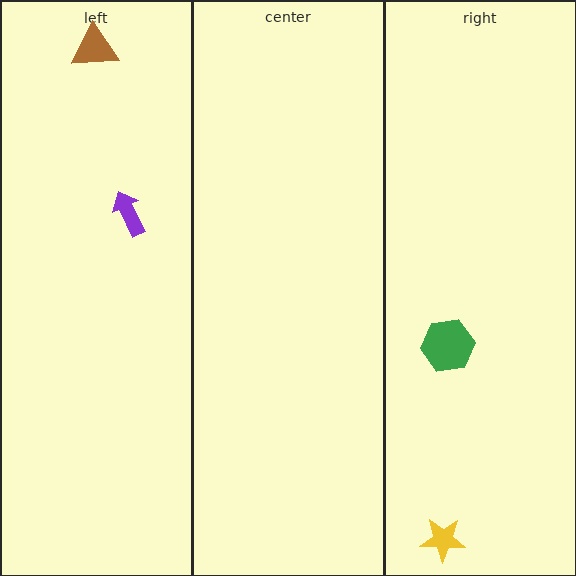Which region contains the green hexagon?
The right region.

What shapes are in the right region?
The yellow star, the green hexagon.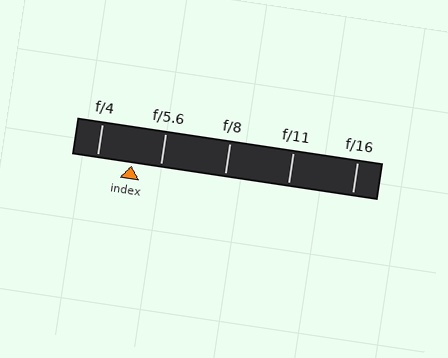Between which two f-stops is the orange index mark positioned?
The index mark is between f/4 and f/5.6.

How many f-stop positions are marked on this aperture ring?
There are 5 f-stop positions marked.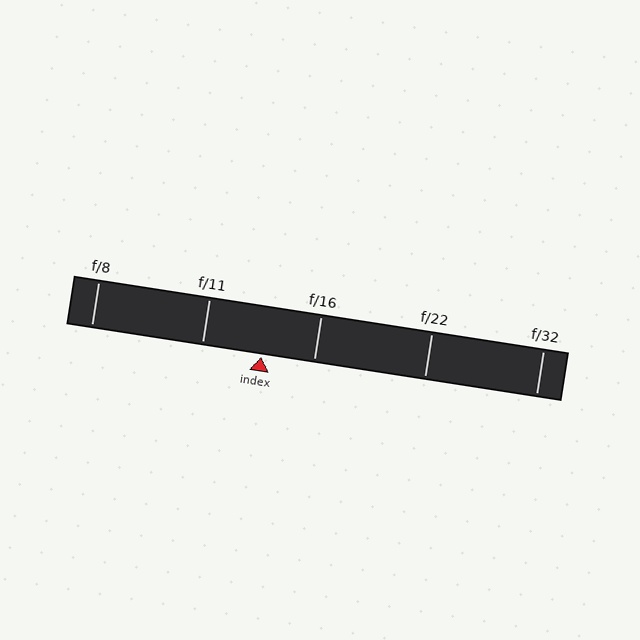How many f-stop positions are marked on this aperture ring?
There are 5 f-stop positions marked.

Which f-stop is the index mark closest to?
The index mark is closest to f/16.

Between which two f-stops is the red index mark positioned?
The index mark is between f/11 and f/16.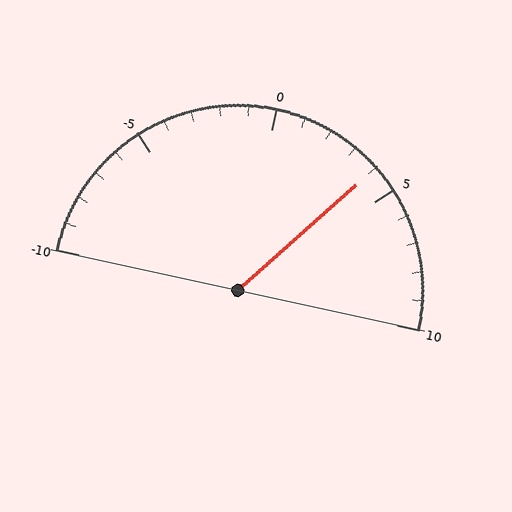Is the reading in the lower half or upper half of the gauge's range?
The reading is in the upper half of the range (-10 to 10).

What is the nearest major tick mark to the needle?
The nearest major tick mark is 5.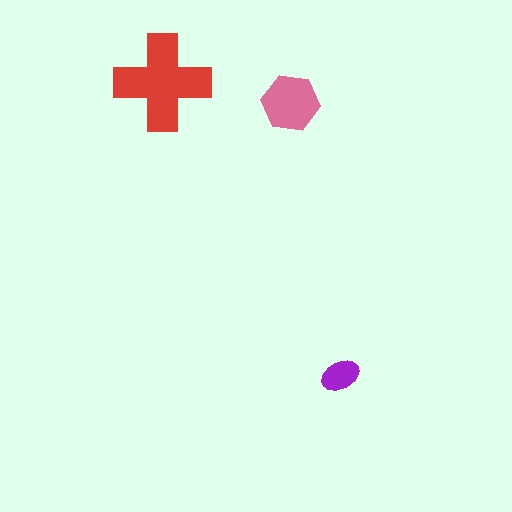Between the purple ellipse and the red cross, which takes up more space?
The red cross.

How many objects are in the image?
There are 3 objects in the image.